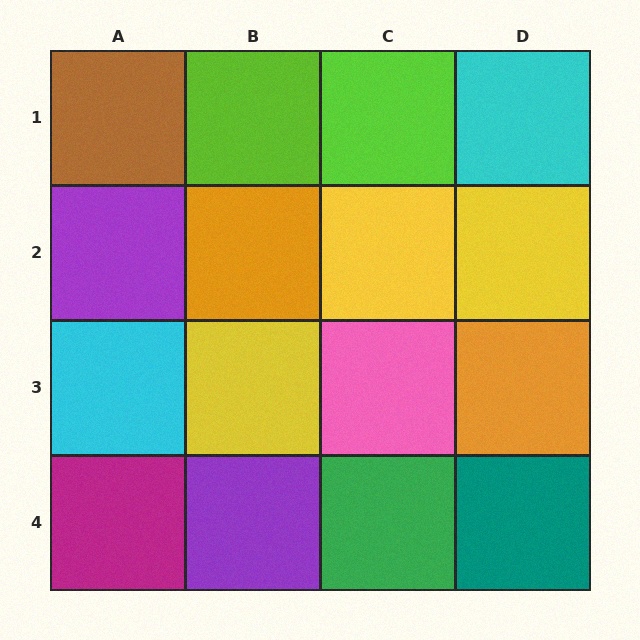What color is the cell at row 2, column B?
Orange.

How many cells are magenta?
1 cell is magenta.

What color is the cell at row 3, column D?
Orange.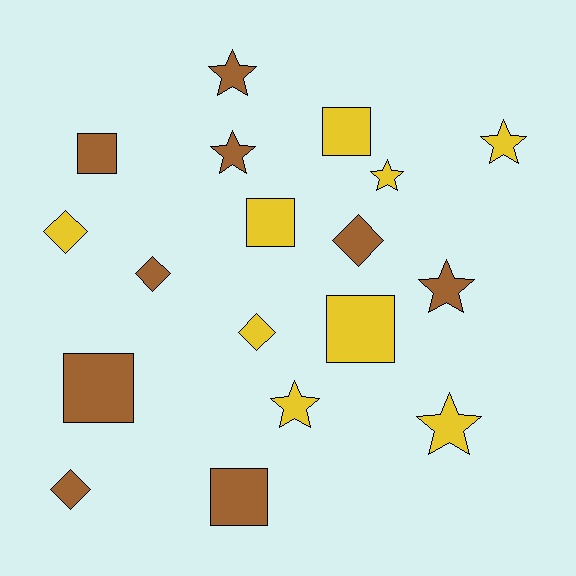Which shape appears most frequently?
Star, with 7 objects.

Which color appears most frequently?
Brown, with 9 objects.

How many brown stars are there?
There are 3 brown stars.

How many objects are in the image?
There are 18 objects.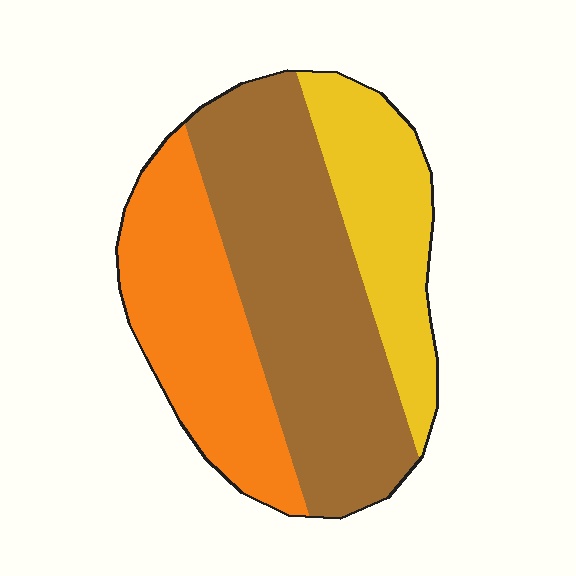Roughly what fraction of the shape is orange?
Orange covers roughly 30% of the shape.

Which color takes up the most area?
Brown, at roughly 45%.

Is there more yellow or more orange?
Orange.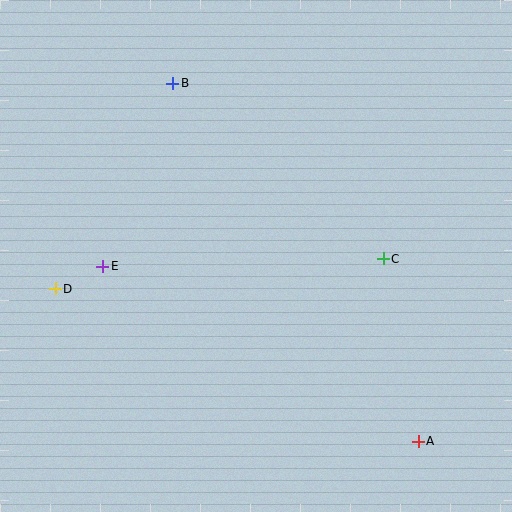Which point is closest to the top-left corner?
Point B is closest to the top-left corner.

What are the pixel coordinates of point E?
Point E is at (103, 266).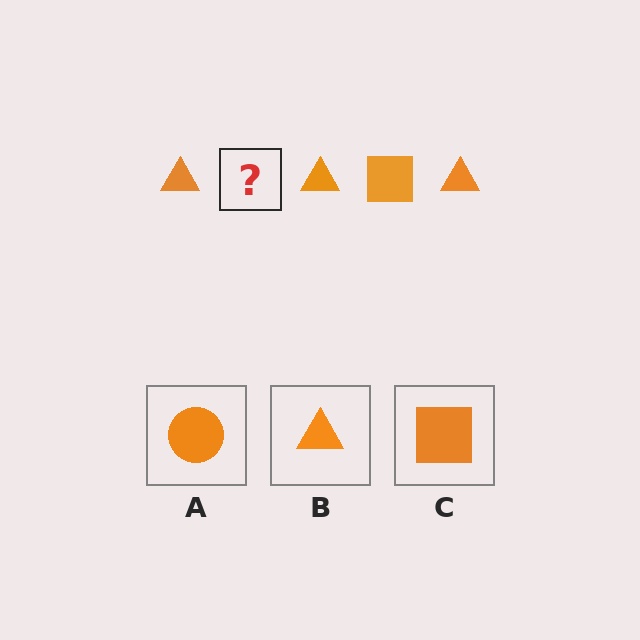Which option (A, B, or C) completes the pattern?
C.